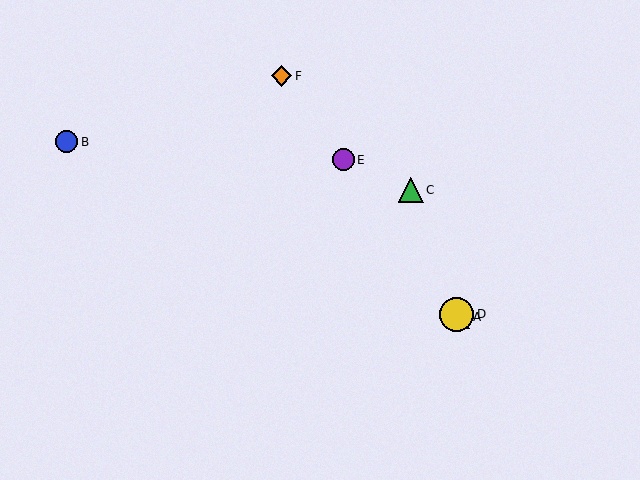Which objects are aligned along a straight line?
Objects A, D, E, F are aligned along a straight line.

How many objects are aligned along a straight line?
4 objects (A, D, E, F) are aligned along a straight line.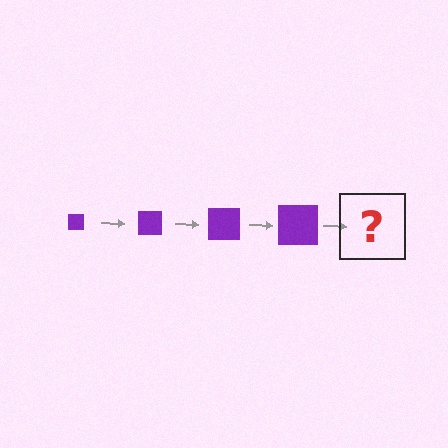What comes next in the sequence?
The next element should be a purple square, larger than the previous one.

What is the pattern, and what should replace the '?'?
The pattern is that the square gets progressively larger each step. The '?' should be a purple square, larger than the previous one.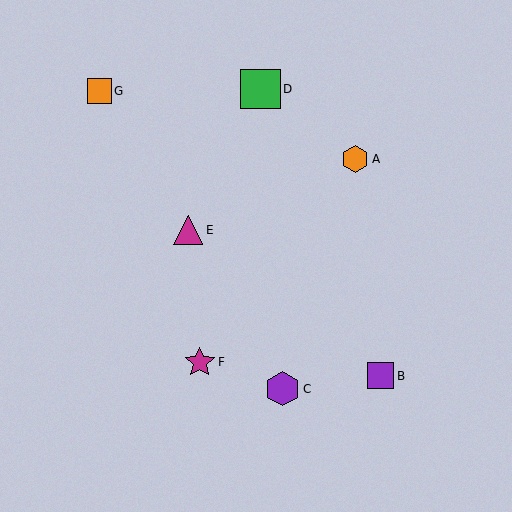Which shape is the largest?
The green square (labeled D) is the largest.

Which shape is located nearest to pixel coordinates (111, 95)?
The orange square (labeled G) at (99, 91) is nearest to that location.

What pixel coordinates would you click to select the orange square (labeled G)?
Click at (99, 91) to select the orange square G.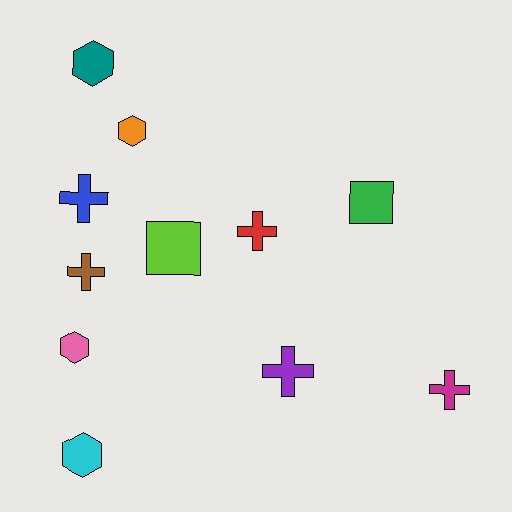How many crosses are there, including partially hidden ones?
There are 5 crosses.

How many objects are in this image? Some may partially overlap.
There are 11 objects.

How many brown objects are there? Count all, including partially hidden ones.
There is 1 brown object.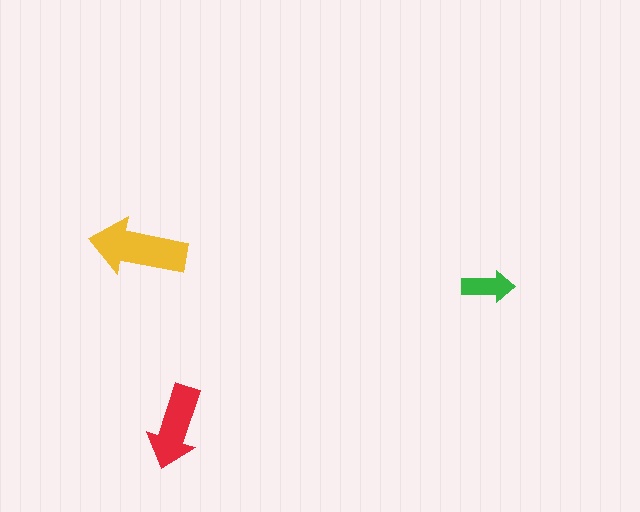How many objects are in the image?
There are 3 objects in the image.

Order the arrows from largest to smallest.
the yellow one, the red one, the green one.